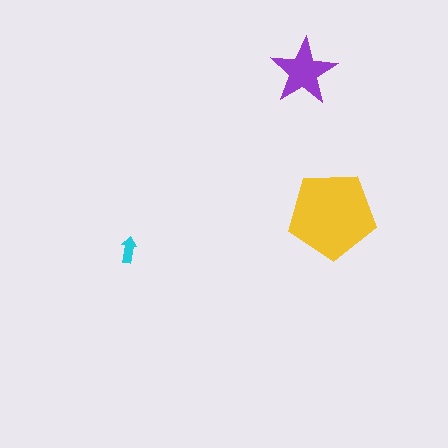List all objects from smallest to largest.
The cyan arrow, the purple star, the yellow pentagon.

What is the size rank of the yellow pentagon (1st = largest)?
1st.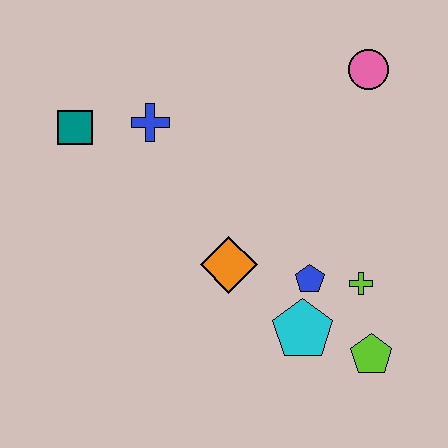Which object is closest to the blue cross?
The teal square is closest to the blue cross.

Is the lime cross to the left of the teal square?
No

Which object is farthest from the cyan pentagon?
The teal square is farthest from the cyan pentagon.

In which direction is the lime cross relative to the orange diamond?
The lime cross is to the right of the orange diamond.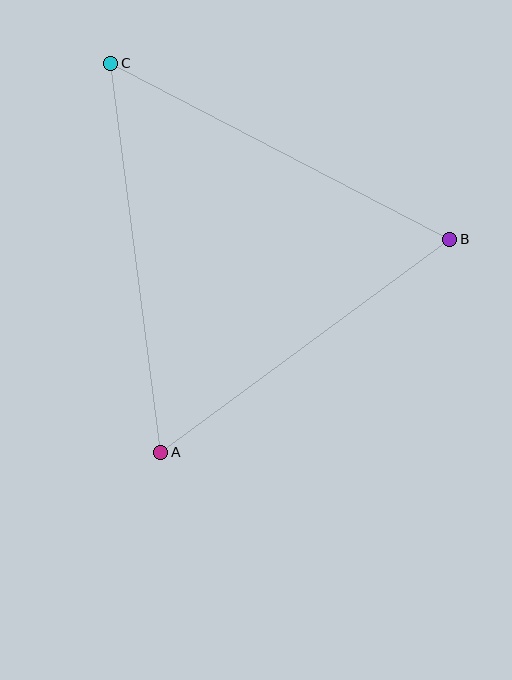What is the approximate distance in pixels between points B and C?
The distance between B and C is approximately 382 pixels.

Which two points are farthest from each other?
Points A and C are farthest from each other.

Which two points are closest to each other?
Points A and B are closest to each other.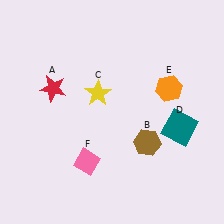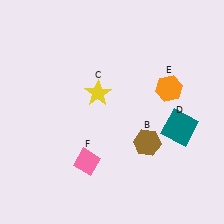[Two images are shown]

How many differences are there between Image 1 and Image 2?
There is 1 difference between the two images.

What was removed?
The red star (A) was removed in Image 2.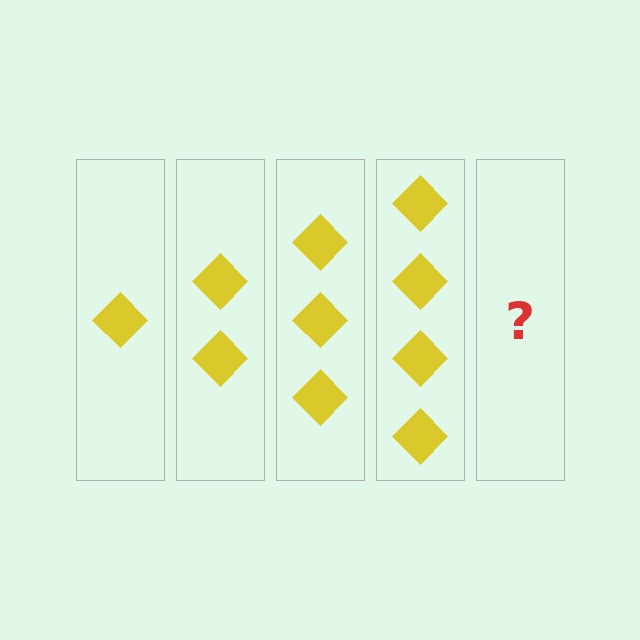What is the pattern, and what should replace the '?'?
The pattern is that each step adds one more diamond. The '?' should be 5 diamonds.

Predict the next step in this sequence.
The next step is 5 diamonds.